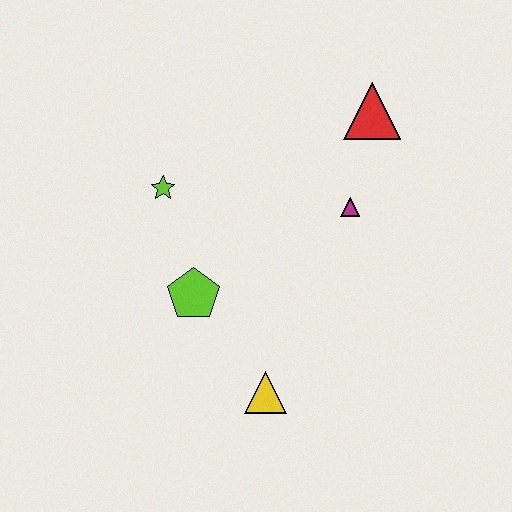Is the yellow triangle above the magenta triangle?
No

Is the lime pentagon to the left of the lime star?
No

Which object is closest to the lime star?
The lime pentagon is closest to the lime star.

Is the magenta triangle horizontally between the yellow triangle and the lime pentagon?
No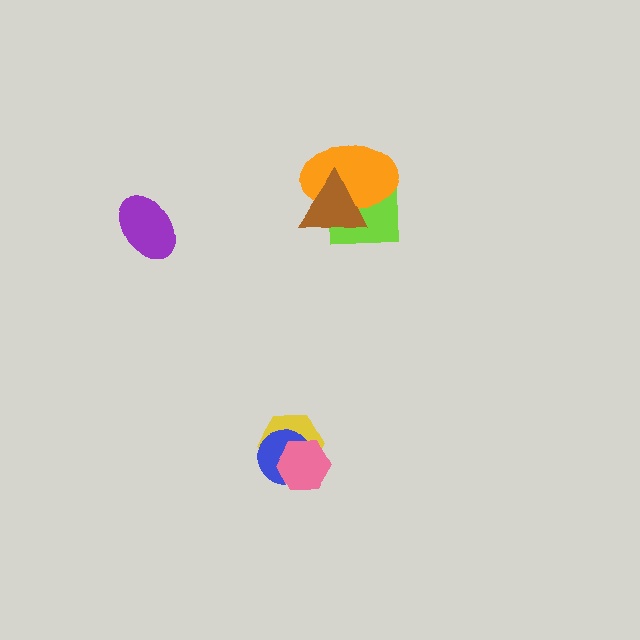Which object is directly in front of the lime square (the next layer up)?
The orange ellipse is directly in front of the lime square.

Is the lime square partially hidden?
Yes, it is partially covered by another shape.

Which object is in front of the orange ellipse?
The brown triangle is in front of the orange ellipse.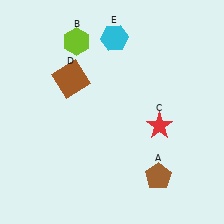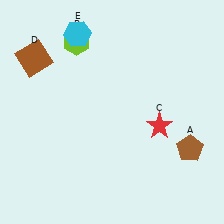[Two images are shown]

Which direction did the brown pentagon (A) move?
The brown pentagon (A) moved right.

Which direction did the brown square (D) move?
The brown square (D) moved left.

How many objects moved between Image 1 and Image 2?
3 objects moved between the two images.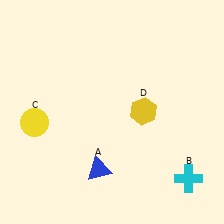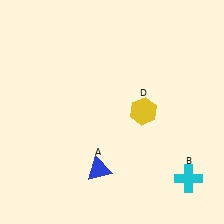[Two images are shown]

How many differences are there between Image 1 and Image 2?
There is 1 difference between the two images.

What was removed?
The yellow circle (C) was removed in Image 2.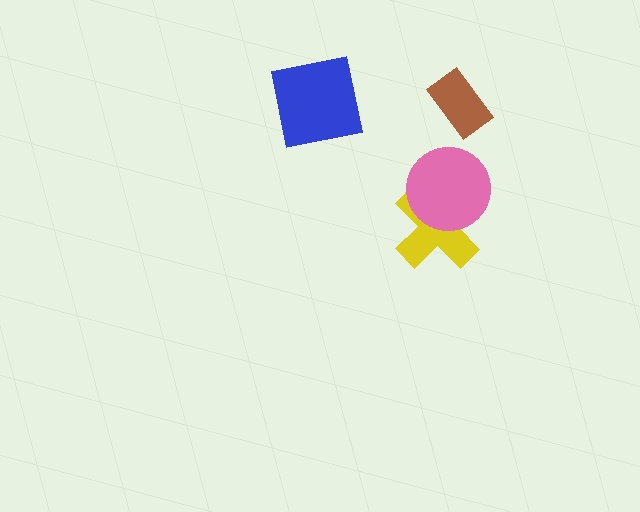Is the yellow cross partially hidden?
Yes, it is partially covered by another shape.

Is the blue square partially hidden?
No, no other shape covers it.